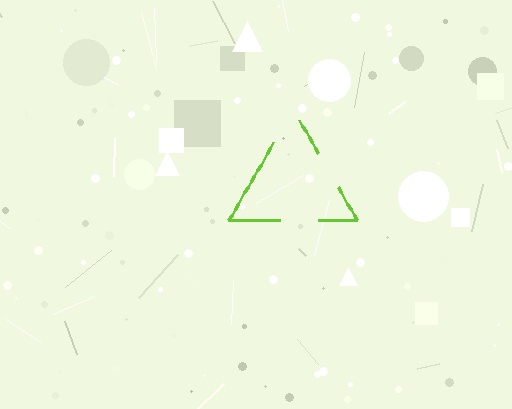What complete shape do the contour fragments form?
The contour fragments form a triangle.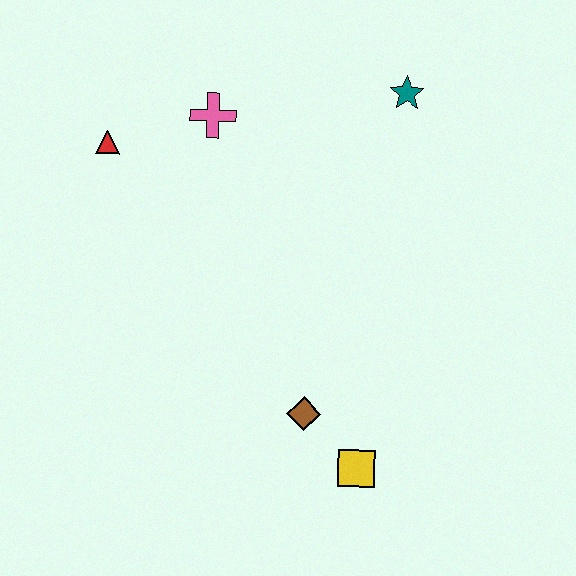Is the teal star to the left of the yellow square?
No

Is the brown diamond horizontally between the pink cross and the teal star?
Yes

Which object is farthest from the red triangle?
The yellow square is farthest from the red triangle.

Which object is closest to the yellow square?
The brown diamond is closest to the yellow square.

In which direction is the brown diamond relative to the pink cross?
The brown diamond is below the pink cross.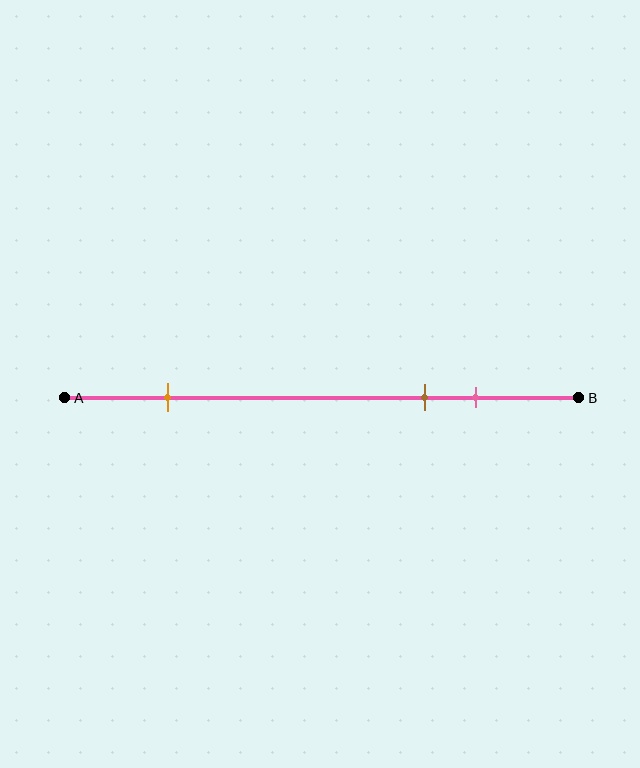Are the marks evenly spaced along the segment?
No, the marks are not evenly spaced.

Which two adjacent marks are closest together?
The brown and pink marks are the closest adjacent pair.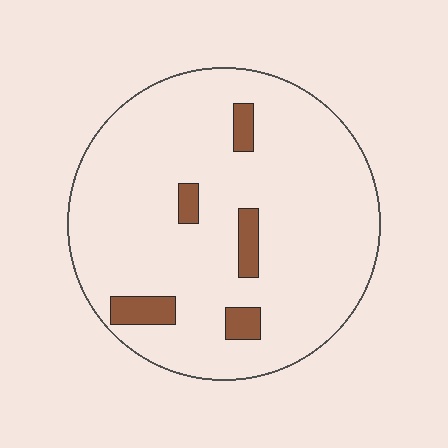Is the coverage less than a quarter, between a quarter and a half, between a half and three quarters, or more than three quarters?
Less than a quarter.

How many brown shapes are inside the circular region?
5.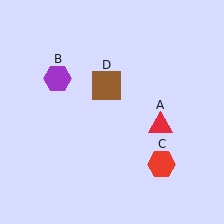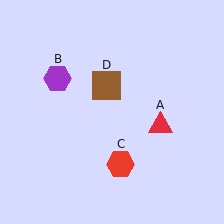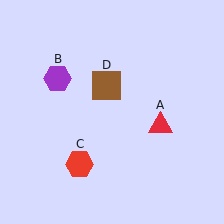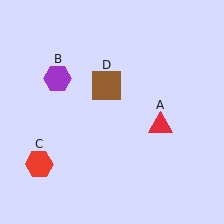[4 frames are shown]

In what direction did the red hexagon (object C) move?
The red hexagon (object C) moved left.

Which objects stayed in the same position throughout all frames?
Red triangle (object A) and purple hexagon (object B) and brown square (object D) remained stationary.